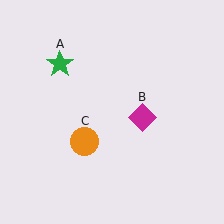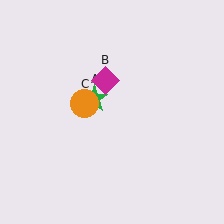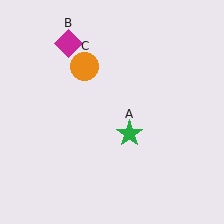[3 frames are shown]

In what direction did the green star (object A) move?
The green star (object A) moved down and to the right.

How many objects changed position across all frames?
3 objects changed position: green star (object A), magenta diamond (object B), orange circle (object C).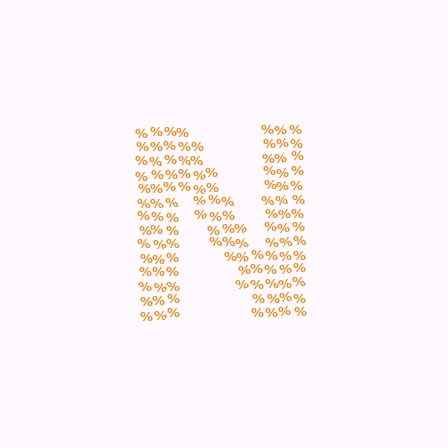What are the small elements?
The small elements are percent signs.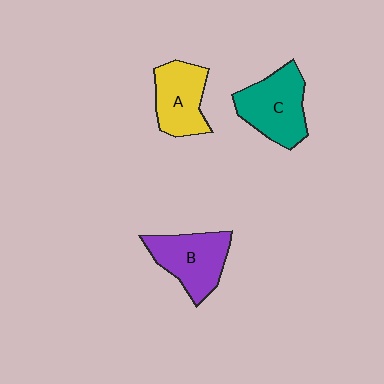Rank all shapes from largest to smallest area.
From largest to smallest: C (teal), B (purple), A (yellow).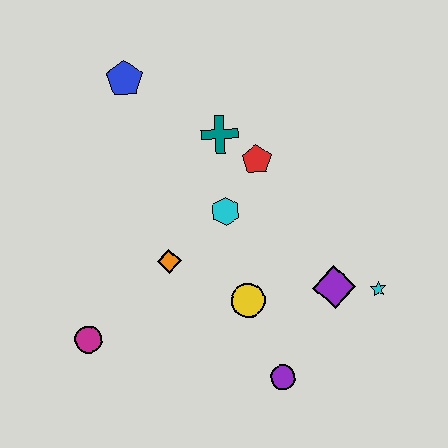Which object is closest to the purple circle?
The yellow circle is closest to the purple circle.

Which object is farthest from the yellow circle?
The blue pentagon is farthest from the yellow circle.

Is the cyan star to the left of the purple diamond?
No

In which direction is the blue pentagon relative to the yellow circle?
The blue pentagon is above the yellow circle.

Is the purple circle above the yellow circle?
No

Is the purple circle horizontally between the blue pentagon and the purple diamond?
Yes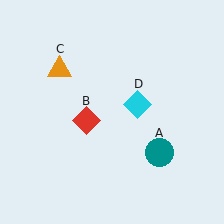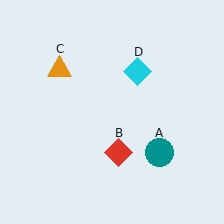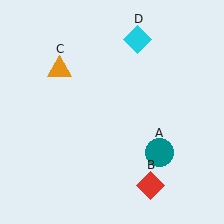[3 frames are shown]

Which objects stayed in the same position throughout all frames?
Teal circle (object A) and orange triangle (object C) remained stationary.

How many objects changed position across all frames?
2 objects changed position: red diamond (object B), cyan diamond (object D).